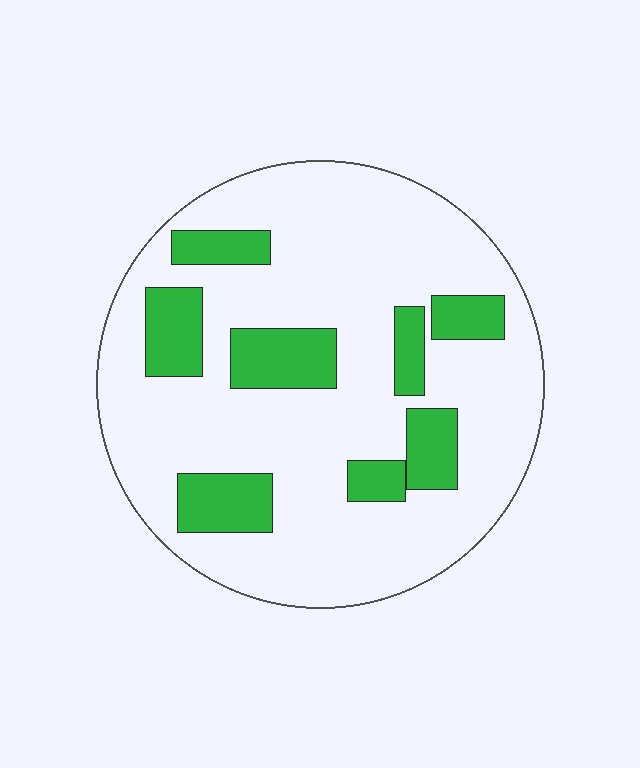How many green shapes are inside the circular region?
8.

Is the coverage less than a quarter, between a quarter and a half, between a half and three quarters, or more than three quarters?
Less than a quarter.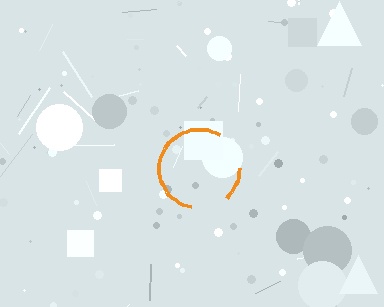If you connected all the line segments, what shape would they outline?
They would outline a circle.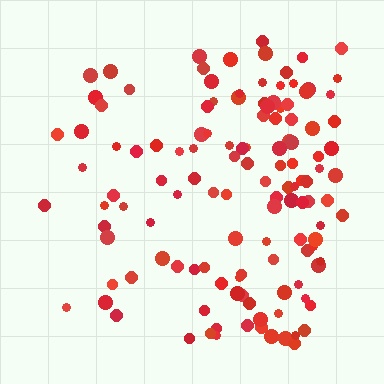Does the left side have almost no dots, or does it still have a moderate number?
Still a moderate number, just noticeably fewer than the right.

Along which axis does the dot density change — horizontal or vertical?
Horizontal.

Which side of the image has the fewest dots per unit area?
The left.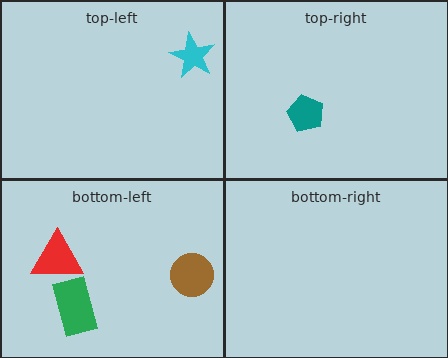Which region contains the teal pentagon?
The top-right region.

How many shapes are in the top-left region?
1.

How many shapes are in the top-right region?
1.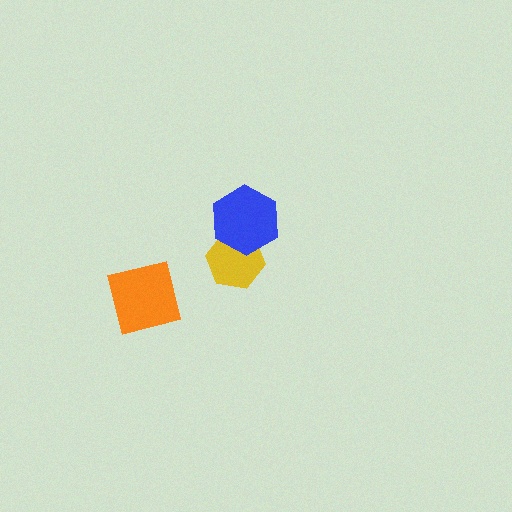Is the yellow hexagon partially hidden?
Yes, it is partially covered by another shape.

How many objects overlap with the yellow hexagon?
1 object overlaps with the yellow hexagon.